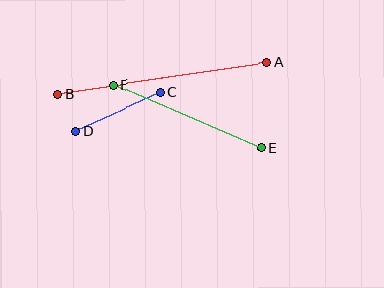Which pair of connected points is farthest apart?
Points A and B are farthest apart.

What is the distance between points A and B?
The distance is approximately 212 pixels.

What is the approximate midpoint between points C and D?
The midpoint is at approximately (118, 112) pixels.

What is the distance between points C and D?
The distance is approximately 93 pixels.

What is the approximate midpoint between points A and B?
The midpoint is at approximately (162, 78) pixels.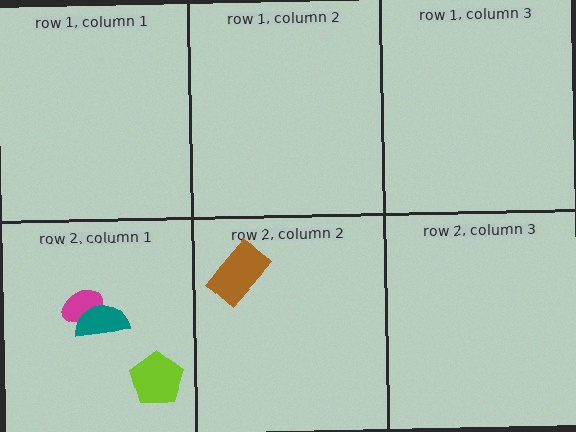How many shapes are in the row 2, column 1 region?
3.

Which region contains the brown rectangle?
The row 2, column 2 region.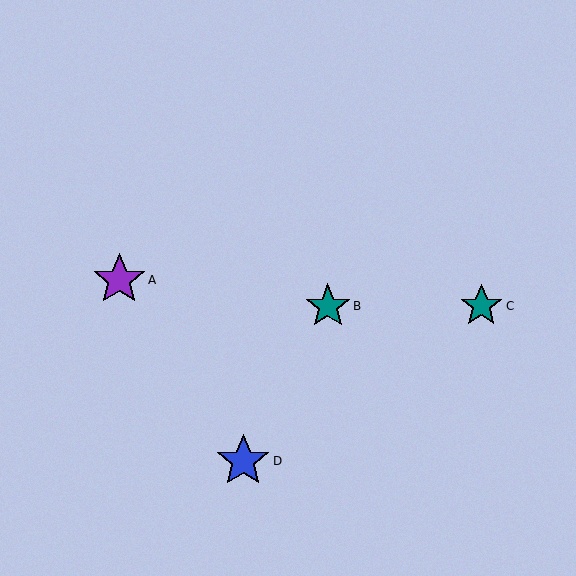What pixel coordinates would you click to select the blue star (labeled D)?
Click at (243, 461) to select the blue star D.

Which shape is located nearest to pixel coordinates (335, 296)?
The teal star (labeled B) at (328, 306) is nearest to that location.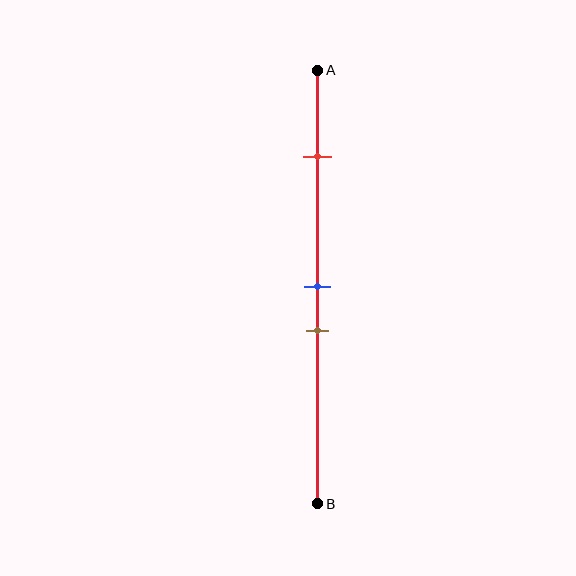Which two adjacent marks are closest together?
The blue and brown marks are the closest adjacent pair.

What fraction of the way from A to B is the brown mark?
The brown mark is approximately 60% (0.6) of the way from A to B.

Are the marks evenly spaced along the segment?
No, the marks are not evenly spaced.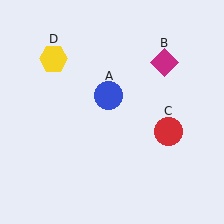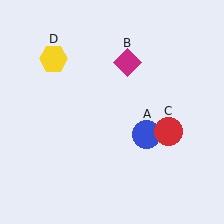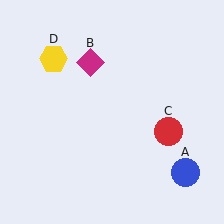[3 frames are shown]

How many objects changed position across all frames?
2 objects changed position: blue circle (object A), magenta diamond (object B).